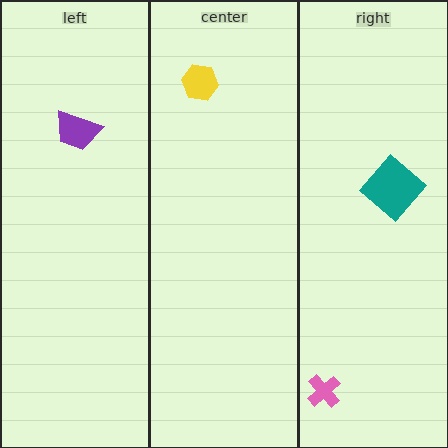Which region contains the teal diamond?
The right region.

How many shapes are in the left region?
1.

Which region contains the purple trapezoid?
The left region.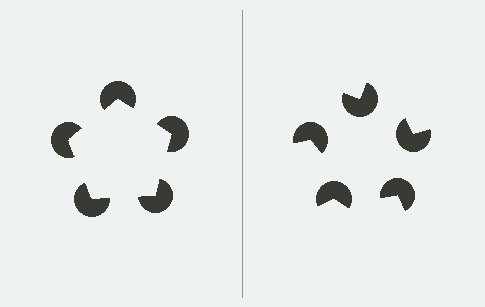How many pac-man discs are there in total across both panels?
10 — 5 on each side.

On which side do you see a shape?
An illusory pentagon appears on the left side. On the right side the wedge cuts are rotated, so no coherent shape forms.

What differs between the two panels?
The pac-man discs are positioned identically on both sides; only the wedge orientations differ. On the left they align to a pentagon; on the right they are misaligned.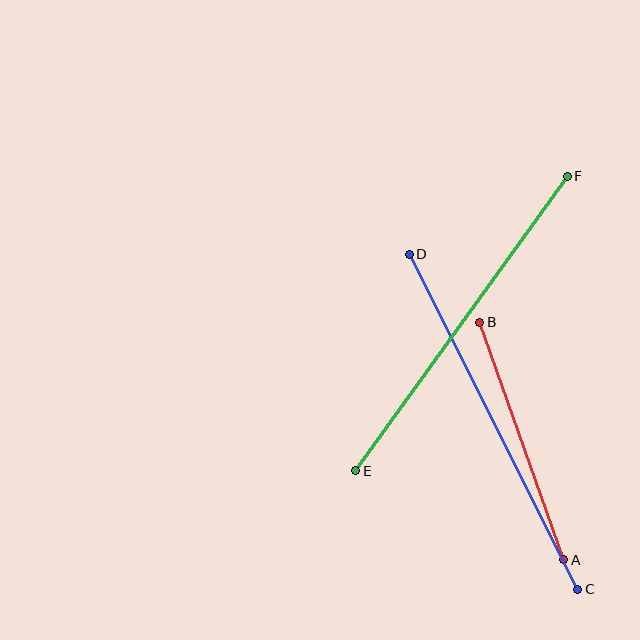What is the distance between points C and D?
The distance is approximately 375 pixels.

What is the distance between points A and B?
The distance is approximately 252 pixels.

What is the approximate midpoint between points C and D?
The midpoint is at approximately (493, 422) pixels.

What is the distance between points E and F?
The distance is approximately 362 pixels.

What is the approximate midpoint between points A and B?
The midpoint is at approximately (522, 441) pixels.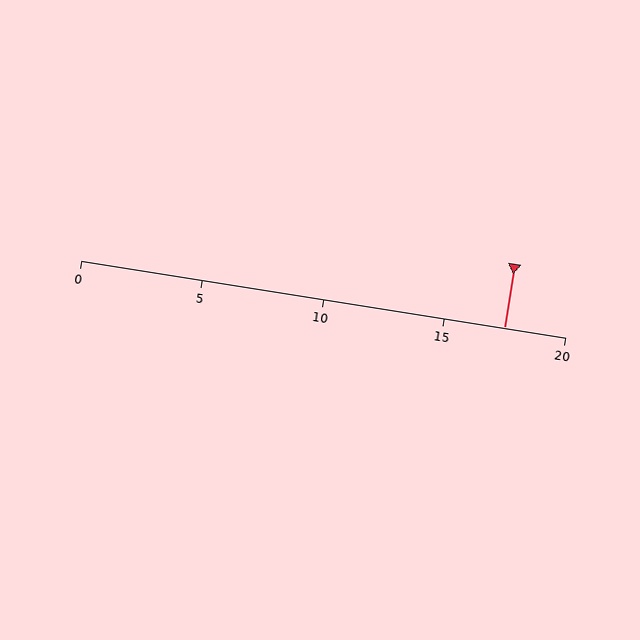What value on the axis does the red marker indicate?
The marker indicates approximately 17.5.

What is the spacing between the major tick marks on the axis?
The major ticks are spaced 5 apart.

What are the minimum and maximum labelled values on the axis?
The axis runs from 0 to 20.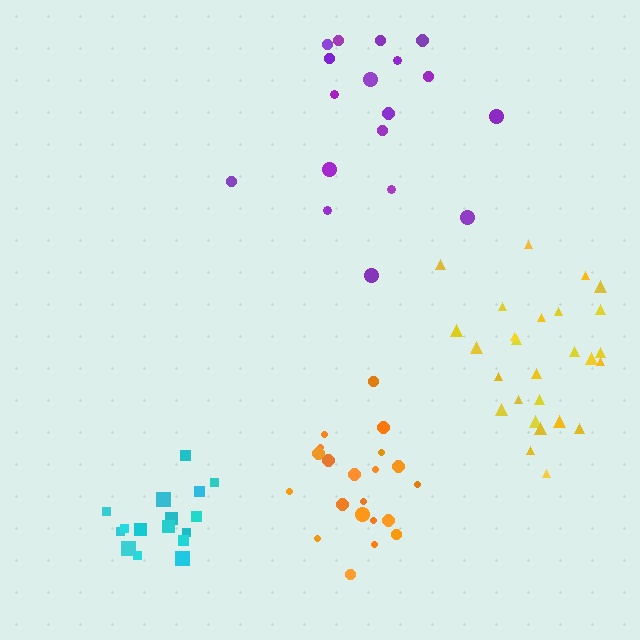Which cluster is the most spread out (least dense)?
Purple.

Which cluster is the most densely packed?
Orange.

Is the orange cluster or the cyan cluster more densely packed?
Orange.